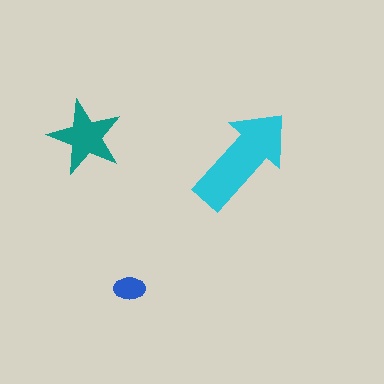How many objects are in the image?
There are 3 objects in the image.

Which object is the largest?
The cyan arrow.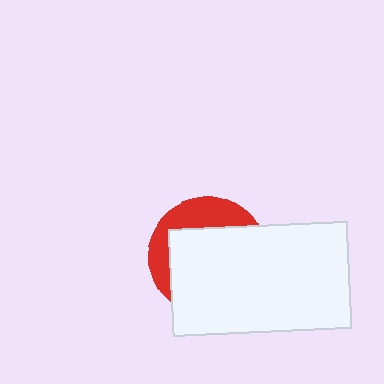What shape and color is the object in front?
The object in front is a white rectangle.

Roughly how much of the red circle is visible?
A small part of it is visible (roughly 30%).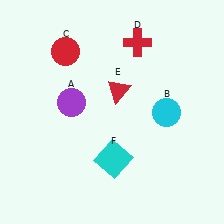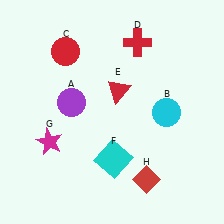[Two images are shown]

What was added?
A magenta star (G), a red diamond (H) were added in Image 2.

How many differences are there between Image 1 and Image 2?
There are 2 differences between the two images.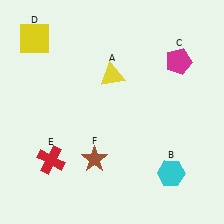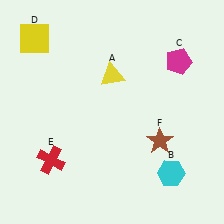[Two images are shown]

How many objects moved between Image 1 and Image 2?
1 object moved between the two images.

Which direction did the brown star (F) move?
The brown star (F) moved right.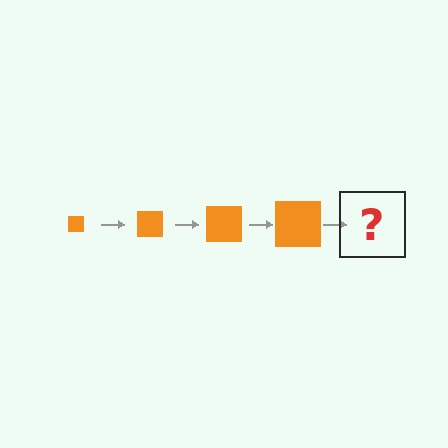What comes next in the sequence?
The next element should be an orange square, larger than the previous one.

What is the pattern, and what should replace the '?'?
The pattern is that the square gets progressively larger each step. The '?' should be an orange square, larger than the previous one.